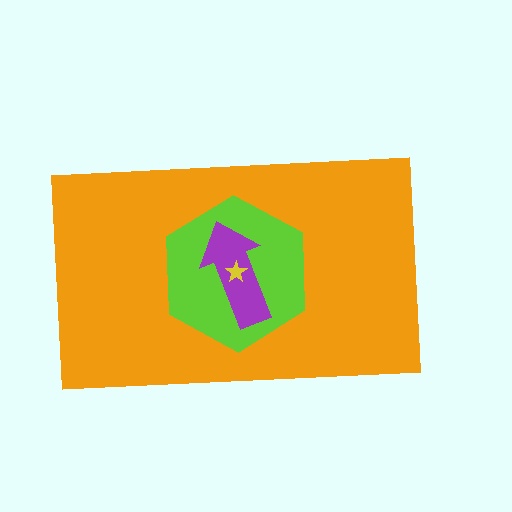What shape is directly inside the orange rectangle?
The lime hexagon.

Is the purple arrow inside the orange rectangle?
Yes.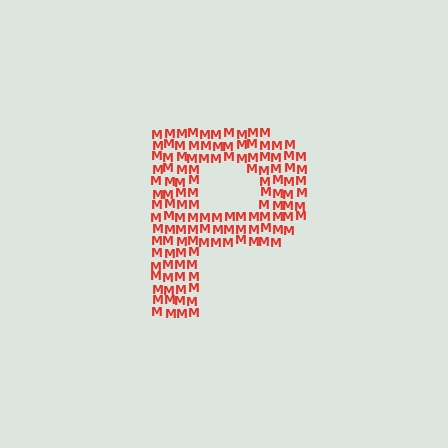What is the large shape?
The large shape is the letter P.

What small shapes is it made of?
It is made of small letter M's.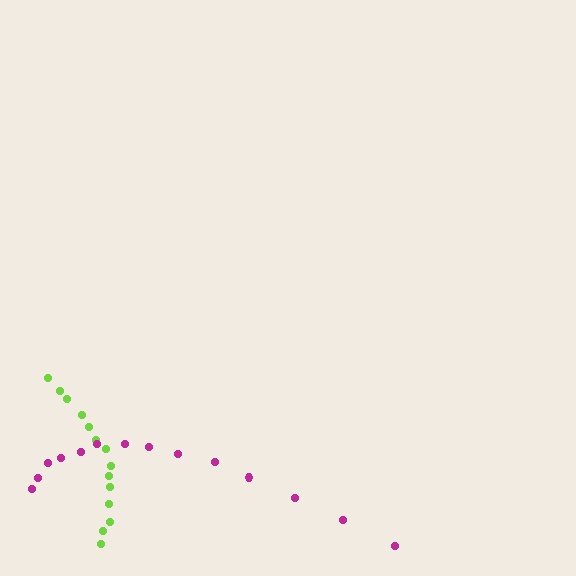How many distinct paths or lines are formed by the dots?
There are 2 distinct paths.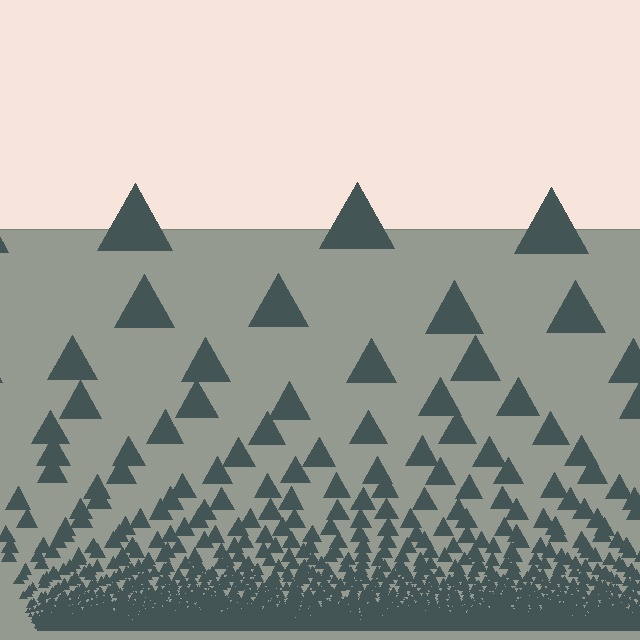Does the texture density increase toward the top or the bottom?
Density increases toward the bottom.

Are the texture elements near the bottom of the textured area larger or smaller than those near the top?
Smaller. The gradient is inverted — elements near the bottom are smaller and denser.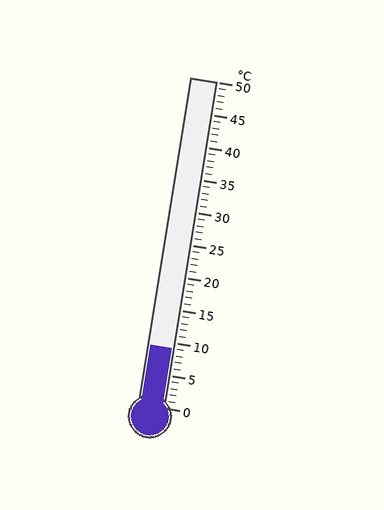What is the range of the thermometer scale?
The thermometer scale ranges from 0°C to 50°C.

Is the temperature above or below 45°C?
The temperature is below 45°C.